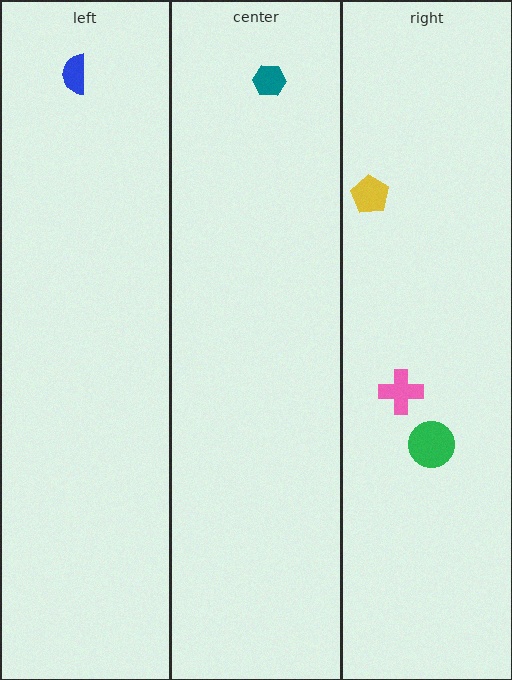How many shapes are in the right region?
3.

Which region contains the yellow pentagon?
The right region.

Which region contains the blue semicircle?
The left region.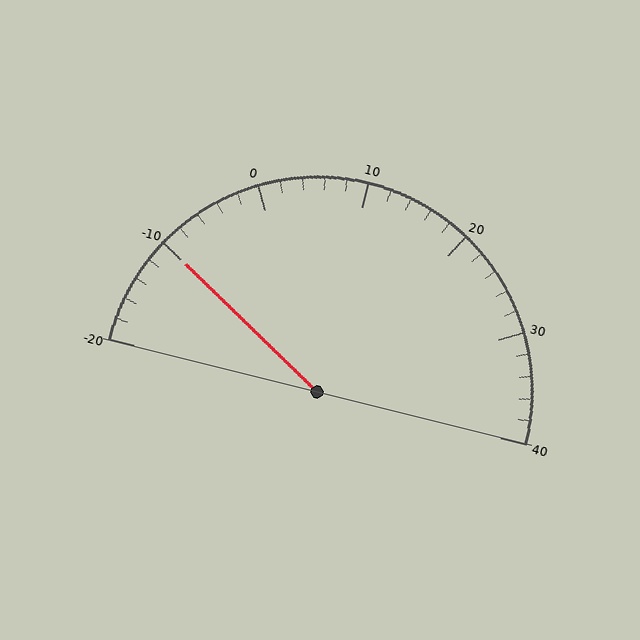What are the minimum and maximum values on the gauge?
The gauge ranges from -20 to 40.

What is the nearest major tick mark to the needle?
The nearest major tick mark is -10.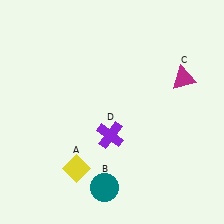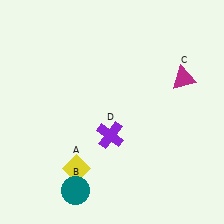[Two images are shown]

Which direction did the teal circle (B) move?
The teal circle (B) moved left.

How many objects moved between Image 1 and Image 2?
1 object moved between the two images.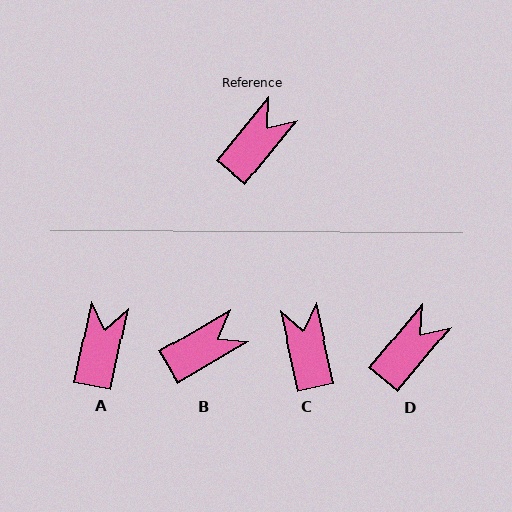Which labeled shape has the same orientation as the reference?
D.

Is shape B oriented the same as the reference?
No, it is off by about 20 degrees.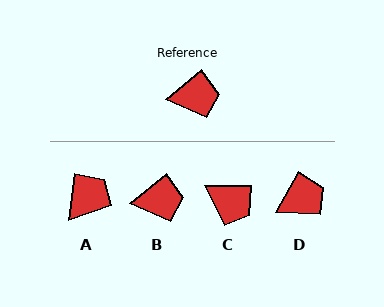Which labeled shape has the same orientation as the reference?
B.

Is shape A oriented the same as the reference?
No, it is off by about 43 degrees.